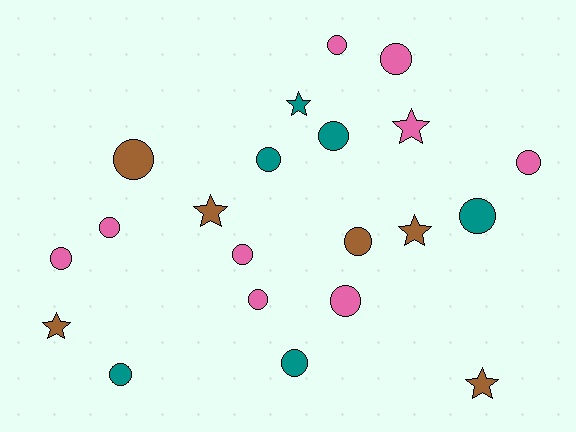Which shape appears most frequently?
Circle, with 15 objects.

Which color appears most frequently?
Pink, with 9 objects.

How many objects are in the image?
There are 21 objects.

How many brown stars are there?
There are 4 brown stars.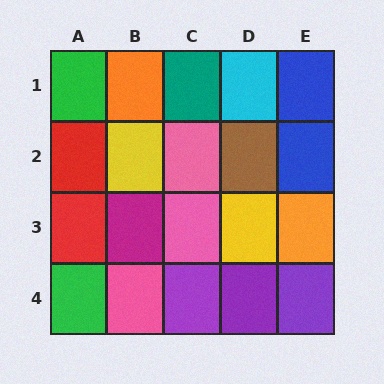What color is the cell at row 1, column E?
Blue.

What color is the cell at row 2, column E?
Blue.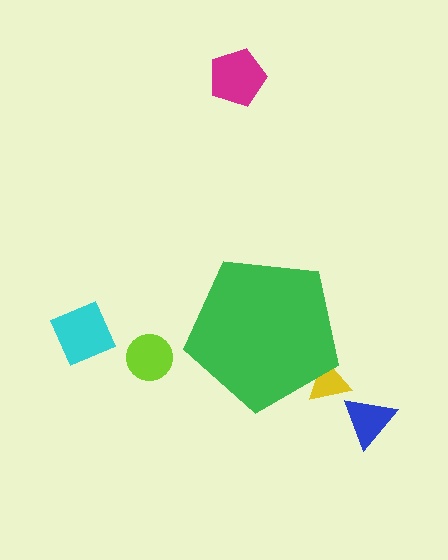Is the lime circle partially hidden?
No, the lime circle is fully visible.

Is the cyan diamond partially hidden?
No, the cyan diamond is fully visible.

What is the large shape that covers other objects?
A green pentagon.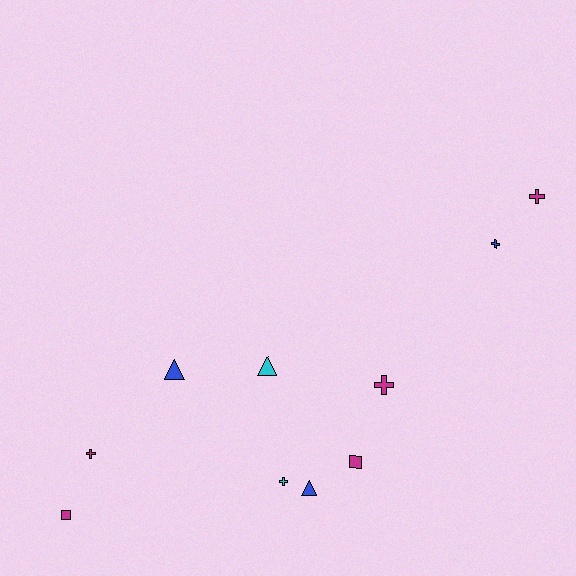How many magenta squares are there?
There are 2 magenta squares.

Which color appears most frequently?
Magenta, with 5 objects.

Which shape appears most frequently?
Cross, with 5 objects.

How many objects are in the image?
There are 10 objects.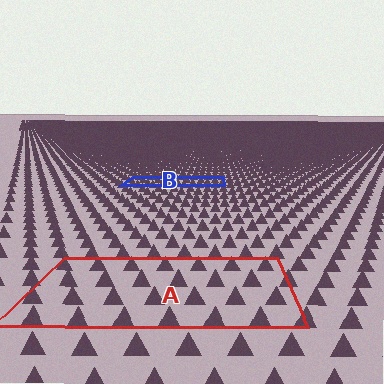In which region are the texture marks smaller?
The texture marks are smaller in region B, because it is farther away.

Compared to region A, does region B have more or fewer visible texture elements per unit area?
Region B has more texture elements per unit area — they are packed more densely because it is farther away.